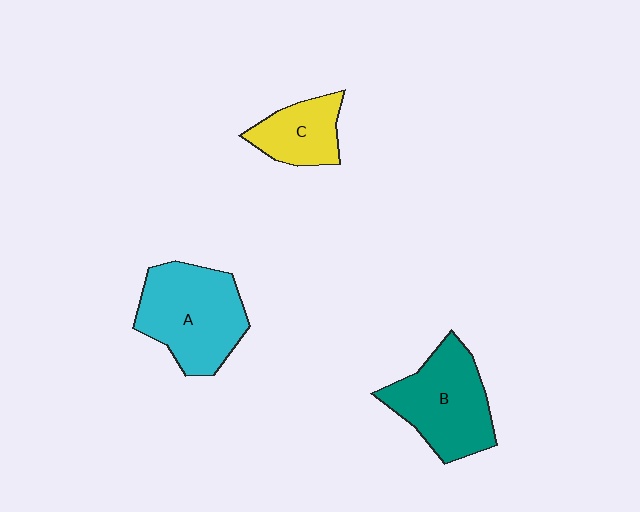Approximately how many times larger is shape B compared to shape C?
Approximately 1.7 times.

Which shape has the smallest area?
Shape C (yellow).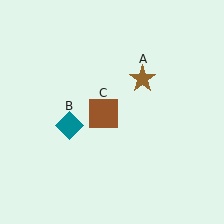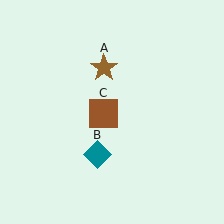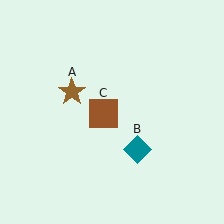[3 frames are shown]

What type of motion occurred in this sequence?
The brown star (object A), teal diamond (object B) rotated counterclockwise around the center of the scene.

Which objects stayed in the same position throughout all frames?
Brown square (object C) remained stationary.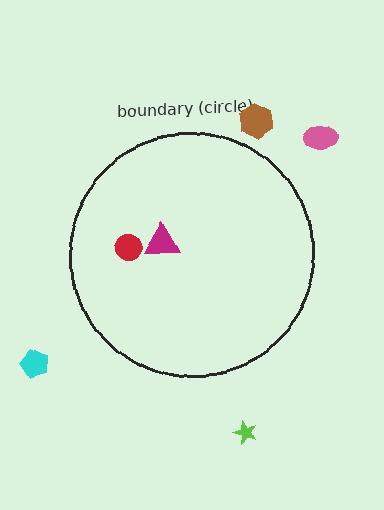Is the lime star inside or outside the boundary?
Outside.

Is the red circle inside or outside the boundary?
Inside.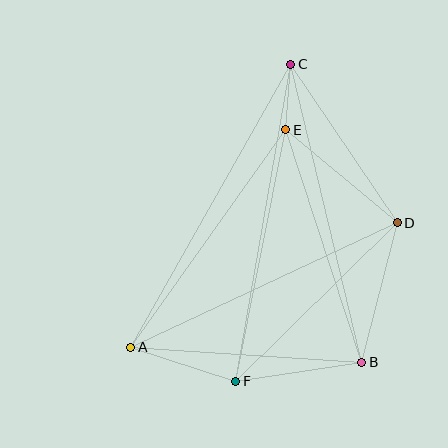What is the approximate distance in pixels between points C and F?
The distance between C and F is approximately 321 pixels.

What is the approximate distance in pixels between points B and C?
The distance between B and C is approximately 306 pixels.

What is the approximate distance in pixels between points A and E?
The distance between A and E is approximately 267 pixels.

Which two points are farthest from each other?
Points A and C are farthest from each other.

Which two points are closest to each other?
Points C and E are closest to each other.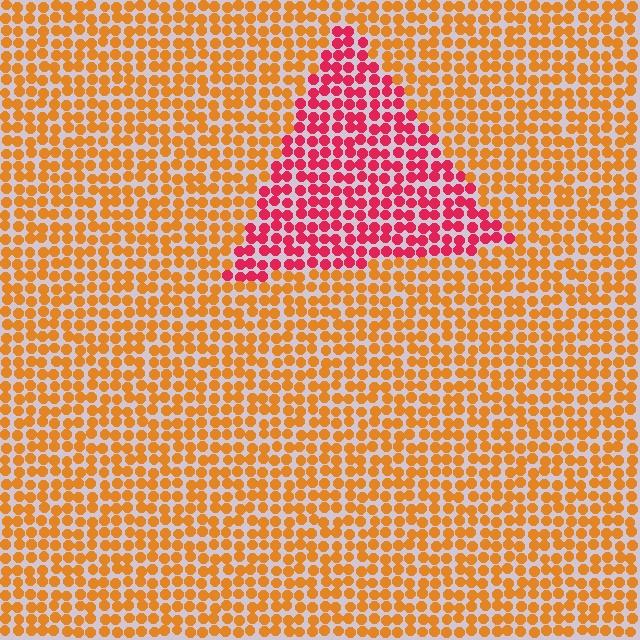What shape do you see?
I see a triangle.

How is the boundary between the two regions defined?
The boundary is defined purely by a slight shift in hue (about 47 degrees). Spacing, size, and orientation are identical on both sides.